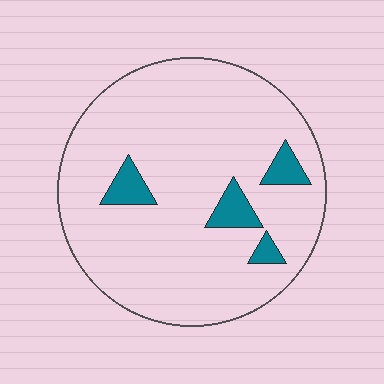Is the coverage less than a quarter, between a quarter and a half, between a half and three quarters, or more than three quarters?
Less than a quarter.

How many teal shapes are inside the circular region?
4.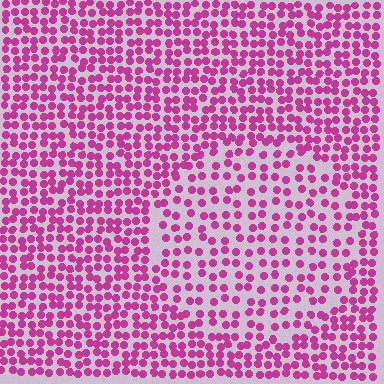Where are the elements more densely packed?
The elements are more densely packed outside the circle boundary.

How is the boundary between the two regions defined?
The boundary is defined by a change in element density (approximately 1.7x ratio). All elements are the same color, size, and shape.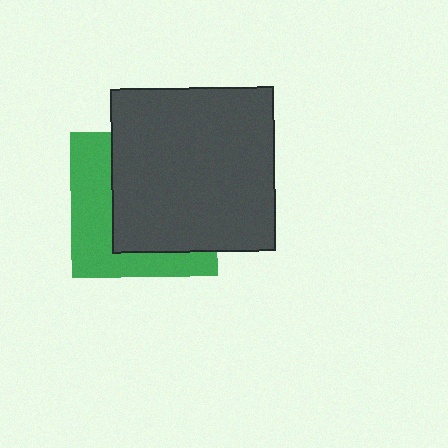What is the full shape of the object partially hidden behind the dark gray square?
The partially hidden object is a green square.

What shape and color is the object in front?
The object in front is a dark gray square.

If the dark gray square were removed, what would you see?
You would see the complete green square.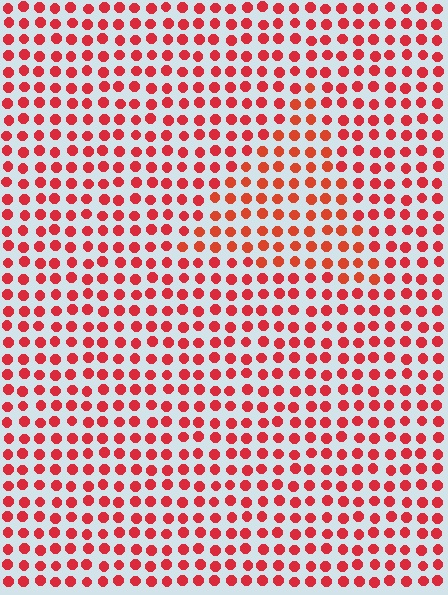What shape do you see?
I see a triangle.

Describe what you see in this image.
The image is filled with small red elements in a uniform arrangement. A triangle-shaped region is visible where the elements are tinted to a slightly different hue, forming a subtle color boundary.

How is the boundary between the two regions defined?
The boundary is defined purely by a slight shift in hue (about 15 degrees). Spacing, size, and orientation are identical on both sides.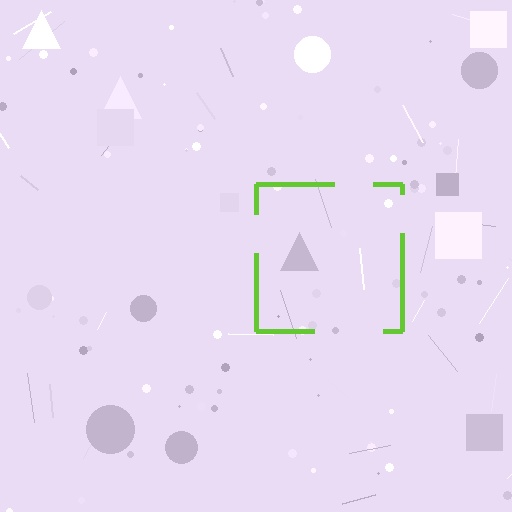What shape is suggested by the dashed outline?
The dashed outline suggests a square.